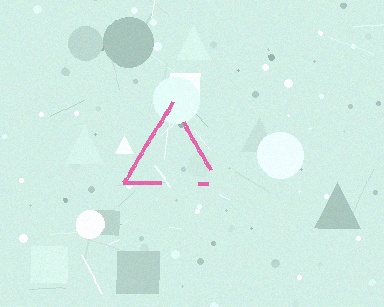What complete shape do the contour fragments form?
The contour fragments form a triangle.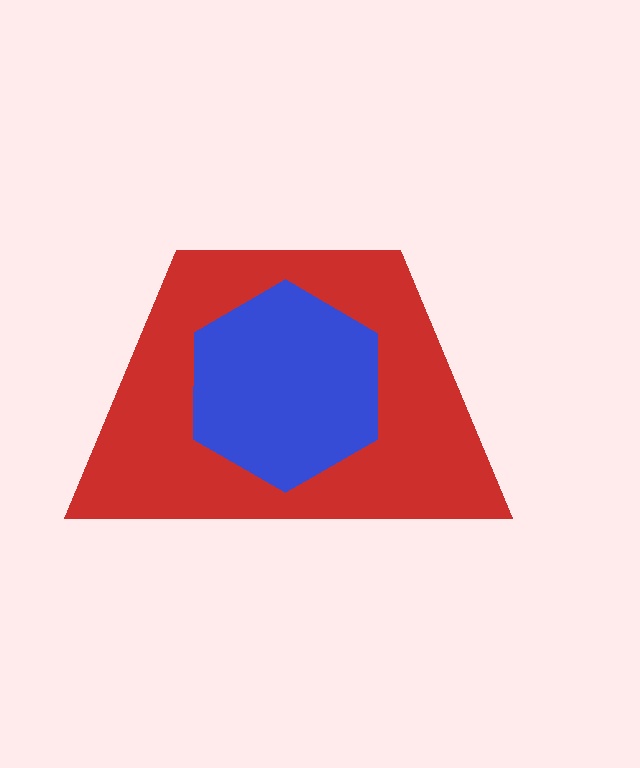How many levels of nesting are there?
2.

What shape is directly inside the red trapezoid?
The blue hexagon.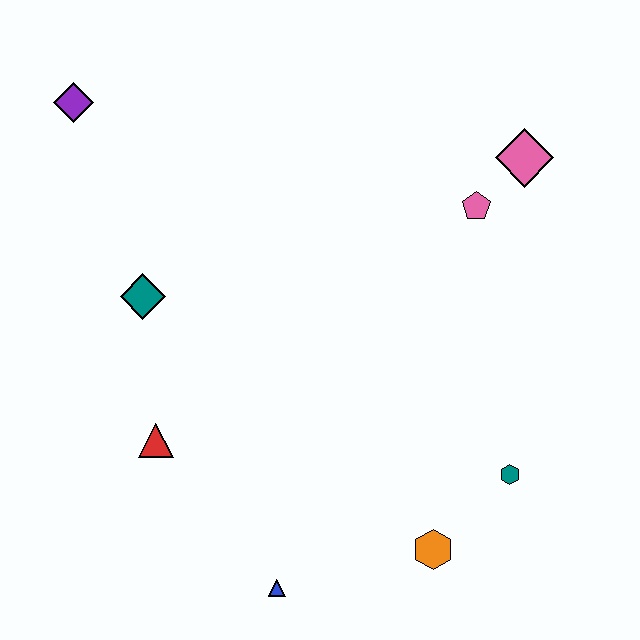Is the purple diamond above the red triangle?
Yes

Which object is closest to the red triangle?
The teal diamond is closest to the red triangle.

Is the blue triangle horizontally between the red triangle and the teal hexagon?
Yes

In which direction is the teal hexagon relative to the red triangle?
The teal hexagon is to the right of the red triangle.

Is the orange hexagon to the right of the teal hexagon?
No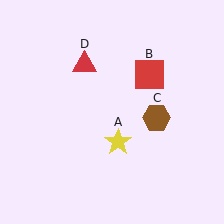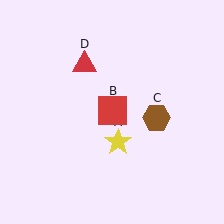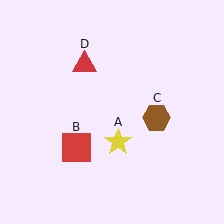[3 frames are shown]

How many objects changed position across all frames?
1 object changed position: red square (object B).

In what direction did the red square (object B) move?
The red square (object B) moved down and to the left.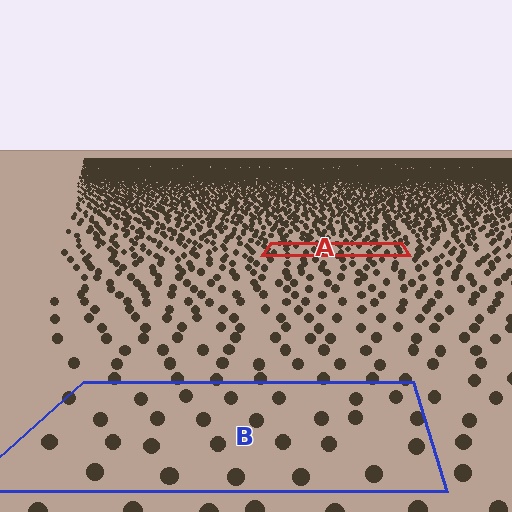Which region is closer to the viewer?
Region B is closer. The texture elements there are larger and more spread out.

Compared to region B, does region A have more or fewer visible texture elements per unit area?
Region A has more texture elements per unit area — they are packed more densely because it is farther away.